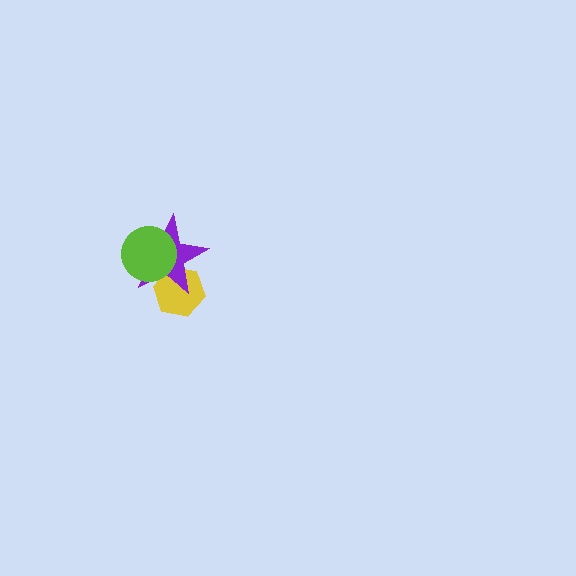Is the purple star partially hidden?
Yes, it is partially covered by another shape.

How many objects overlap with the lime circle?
2 objects overlap with the lime circle.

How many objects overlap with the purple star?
2 objects overlap with the purple star.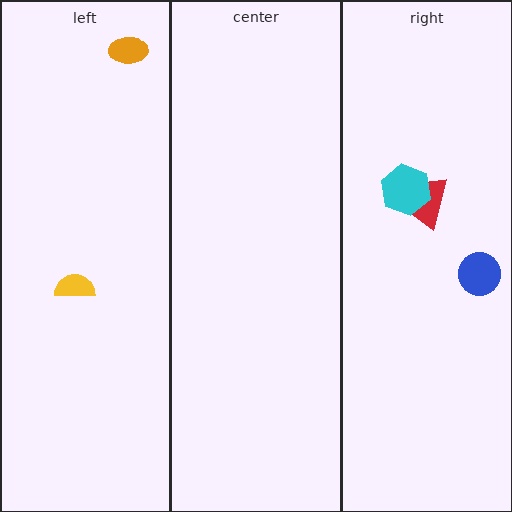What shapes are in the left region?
The orange ellipse, the yellow semicircle.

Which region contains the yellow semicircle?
The left region.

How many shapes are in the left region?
2.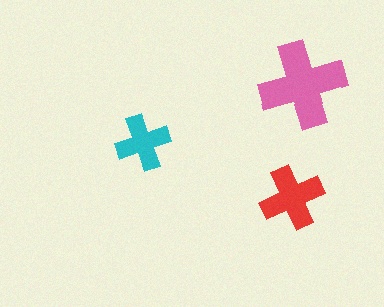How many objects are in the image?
There are 3 objects in the image.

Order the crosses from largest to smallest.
the pink one, the red one, the cyan one.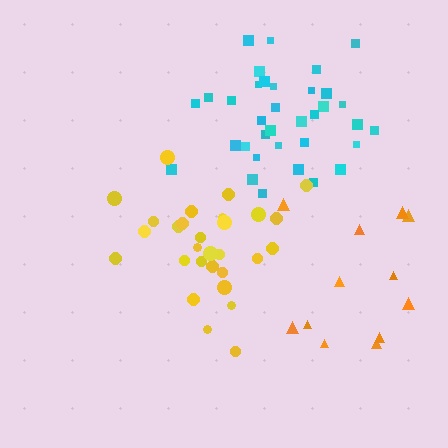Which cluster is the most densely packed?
Yellow.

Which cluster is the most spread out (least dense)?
Orange.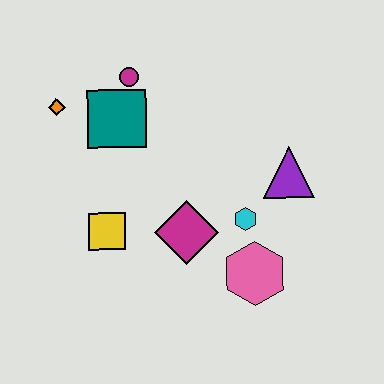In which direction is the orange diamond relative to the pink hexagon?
The orange diamond is to the left of the pink hexagon.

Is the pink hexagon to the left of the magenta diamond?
No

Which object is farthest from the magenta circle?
The pink hexagon is farthest from the magenta circle.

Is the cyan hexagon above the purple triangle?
No